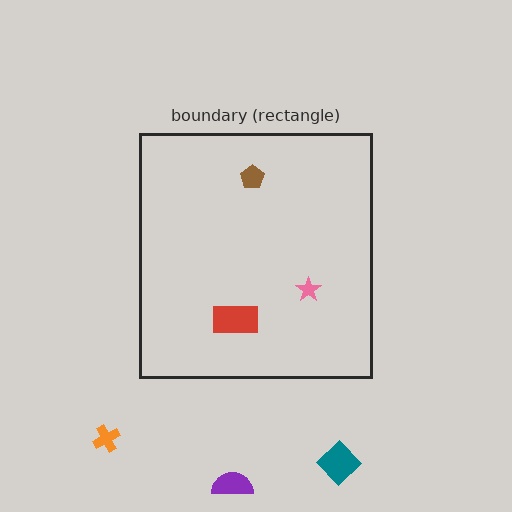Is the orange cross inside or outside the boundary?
Outside.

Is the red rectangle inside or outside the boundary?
Inside.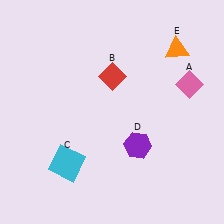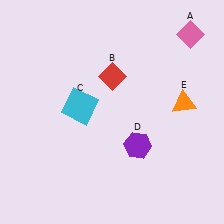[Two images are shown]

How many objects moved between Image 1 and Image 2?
3 objects moved between the two images.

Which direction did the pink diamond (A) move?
The pink diamond (A) moved up.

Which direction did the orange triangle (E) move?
The orange triangle (E) moved down.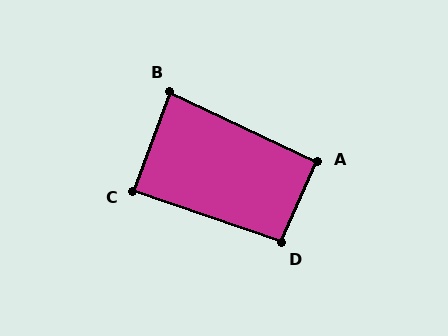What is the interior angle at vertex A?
Approximately 91 degrees (approximately right).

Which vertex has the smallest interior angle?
B, at approximately 85 degrees.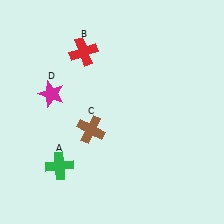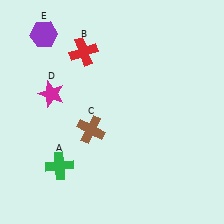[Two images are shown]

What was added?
A purple hexagon (E) was added in Image 2.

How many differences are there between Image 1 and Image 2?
There is 1 difference between the two images.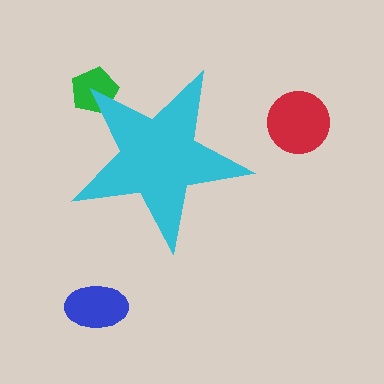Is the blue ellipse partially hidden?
No, the blue ellipse is fully visible.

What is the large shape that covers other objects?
A cyan star.